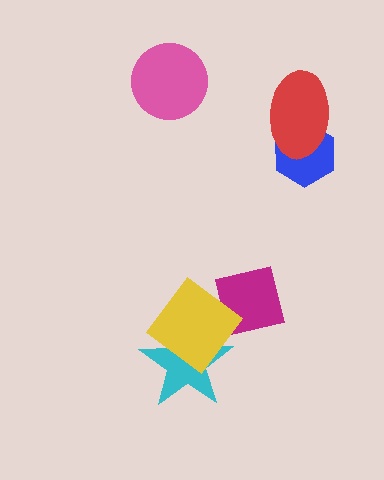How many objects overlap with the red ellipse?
1 object overlaps with the red ellipse.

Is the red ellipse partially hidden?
No, no other shape covers it.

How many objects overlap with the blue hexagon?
1 object overlaps with the blue hexagon.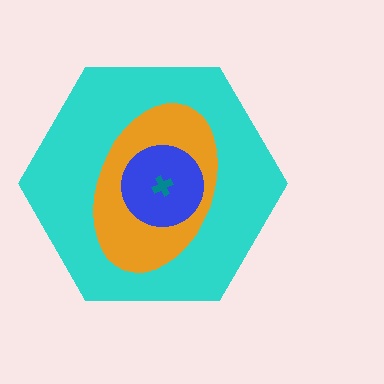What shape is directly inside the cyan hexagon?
The orange ellipse.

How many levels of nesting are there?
4.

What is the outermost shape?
The cyan hexagon.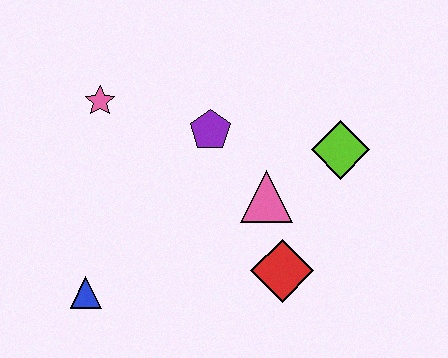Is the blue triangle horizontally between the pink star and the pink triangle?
No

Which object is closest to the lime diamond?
The pink triangle is closest to the lime diamond.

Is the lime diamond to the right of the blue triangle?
Yes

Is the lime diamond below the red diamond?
No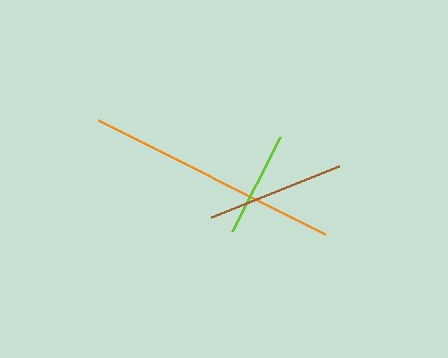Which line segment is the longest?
The orange line is the longest at approximately 253 pixels.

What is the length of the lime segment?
The lime segment is approximately 106 pixels long.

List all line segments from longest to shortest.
From longest to shortest: orange, brown, lime.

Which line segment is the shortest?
The lime line is the shortest at approximately 106 pixels.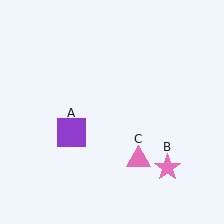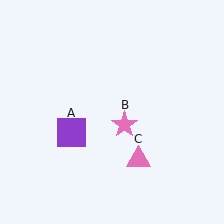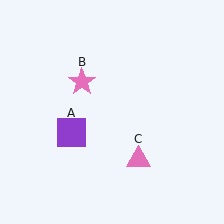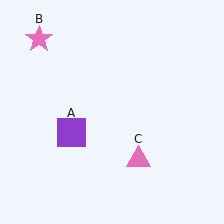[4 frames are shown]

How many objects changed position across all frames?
1 object changed position: pink star (object B).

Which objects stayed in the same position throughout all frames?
Purple square (object A) and pink triangle (object C) remained stationary.